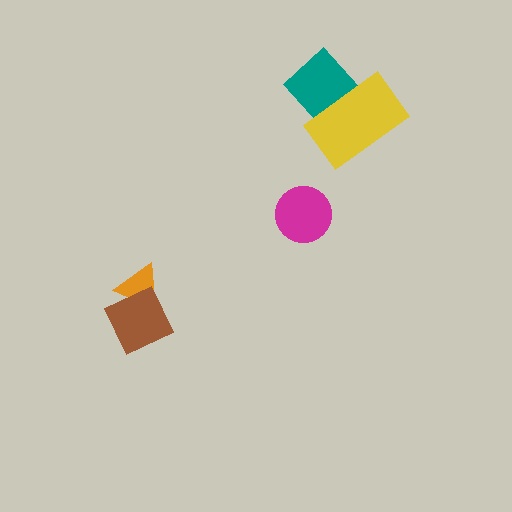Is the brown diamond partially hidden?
No, no other shape covers it.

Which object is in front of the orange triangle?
The brown diamond is in front of the orange triangle.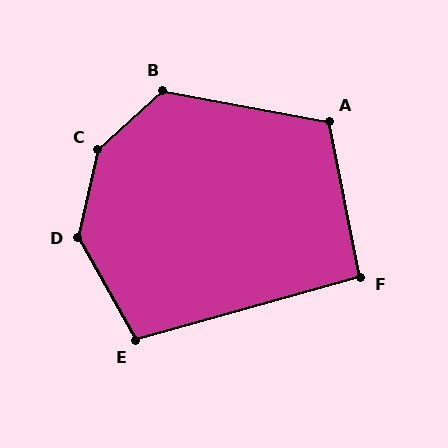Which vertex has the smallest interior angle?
F, at approximately 94 degrees.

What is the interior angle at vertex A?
Approximately 112 degrees (obtuse).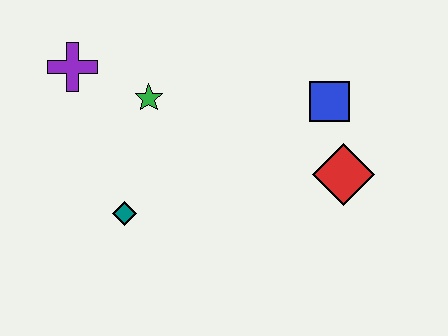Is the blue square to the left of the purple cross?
No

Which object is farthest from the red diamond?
The purple cross is farthest from the red diamond.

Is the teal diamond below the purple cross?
Yes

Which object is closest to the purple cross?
The green star is closest to the purple cross.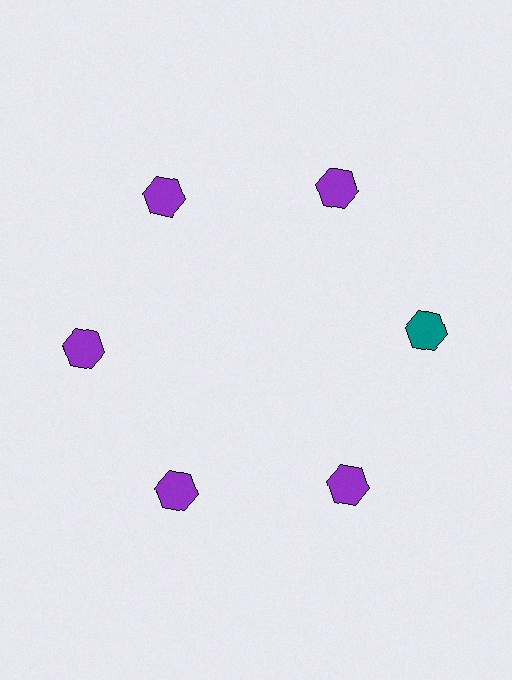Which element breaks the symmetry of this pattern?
The teal hexagon at roughly the 3 o'clock position breaks the symmetry. All other shapes are purple hexagons.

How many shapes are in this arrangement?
There are 6 shapes arranged in a ring pattern.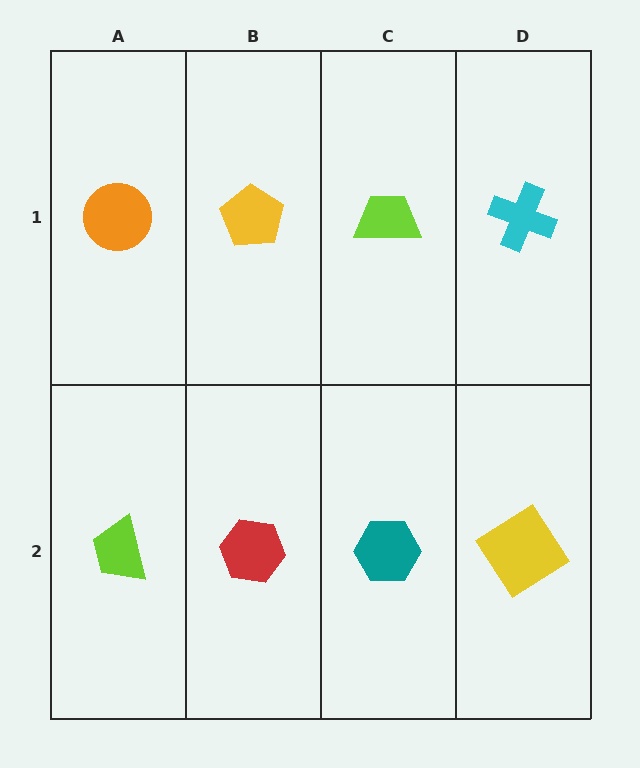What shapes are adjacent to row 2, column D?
A cyan cross (row 1, column D), a teal hexagon (row 2, column C).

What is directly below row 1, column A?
A lime trapezoid.